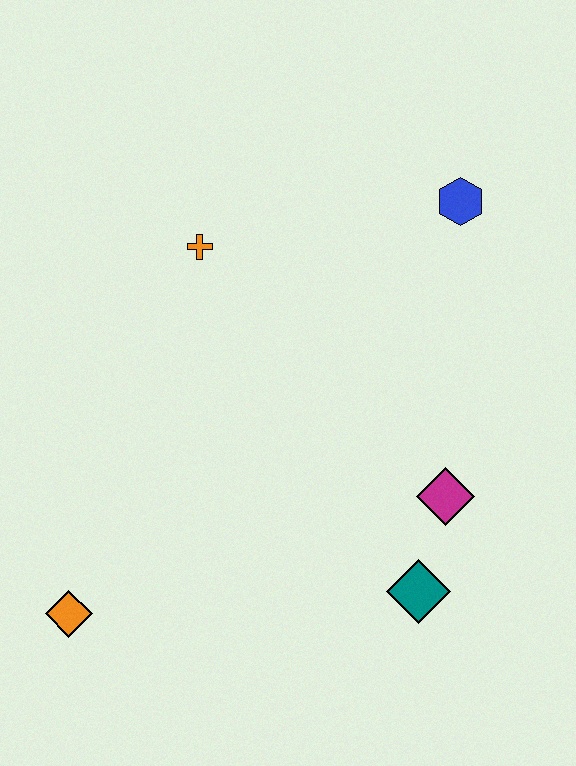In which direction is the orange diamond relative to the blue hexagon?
The orange diamond is below the blue hexagon.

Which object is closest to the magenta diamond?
The teal diamond is closest to the magenta diamond.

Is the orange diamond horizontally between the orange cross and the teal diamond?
No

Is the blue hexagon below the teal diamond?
No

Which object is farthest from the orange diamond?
The blue hexagon is farthest from the orange diamond.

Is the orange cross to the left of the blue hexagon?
Yes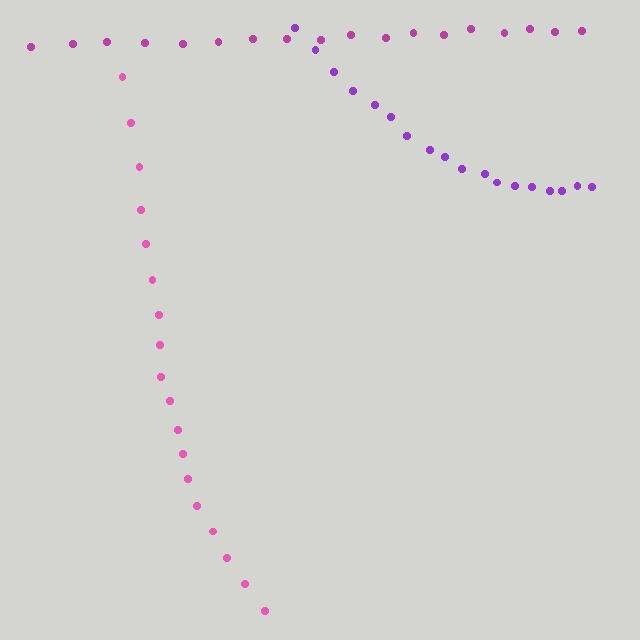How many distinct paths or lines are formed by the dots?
There are 3 distinct paths.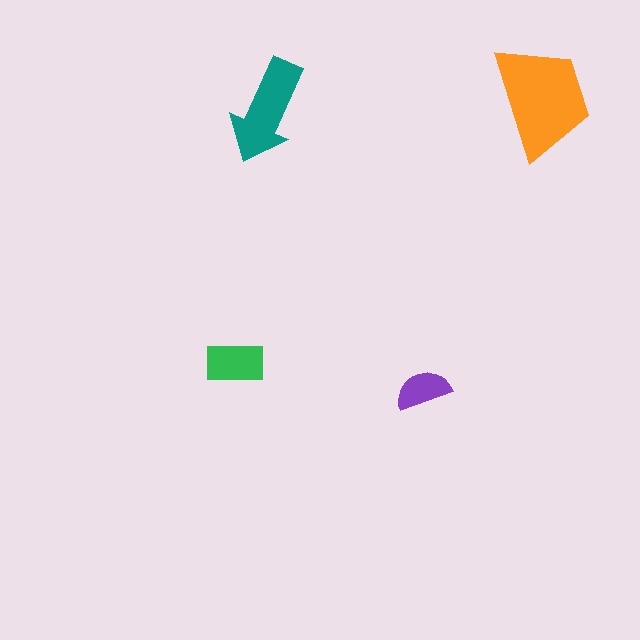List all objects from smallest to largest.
The purple semicircle, the green rectangle, the teal arrow, the orange trapezoid.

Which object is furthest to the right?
The orange trapezoid is rightmost.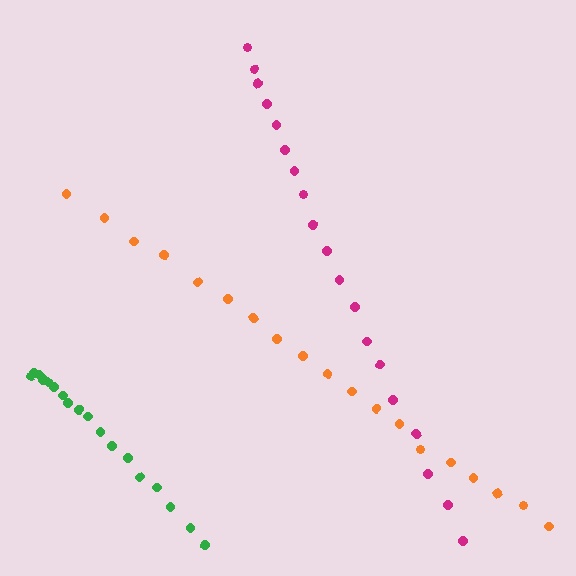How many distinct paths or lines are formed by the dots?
There are 3 distinct paths.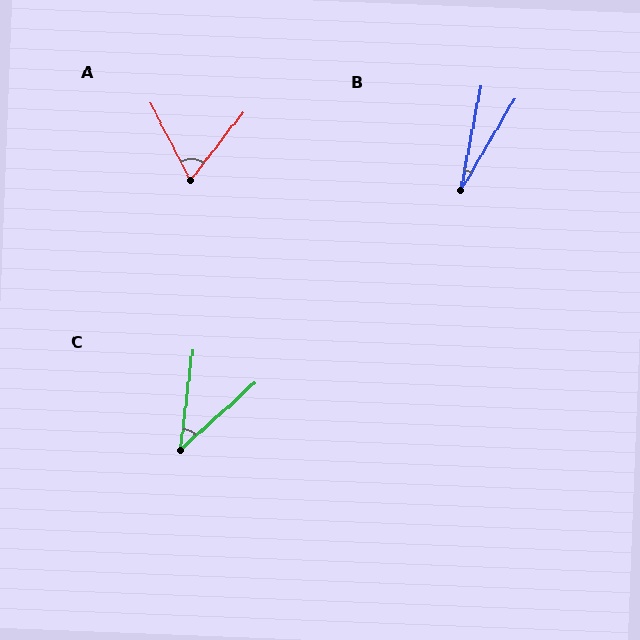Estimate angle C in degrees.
Approximately 41 degrees.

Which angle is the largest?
A, at approximately 65 degrees.